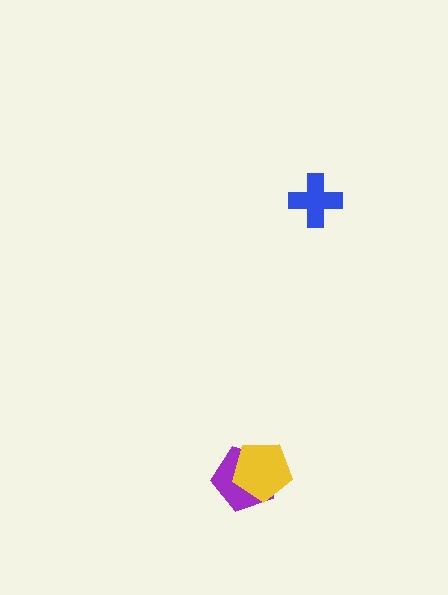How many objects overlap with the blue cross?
0 objects overlap with the blue cross.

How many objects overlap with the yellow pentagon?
1 object overlaps with the yellow pentagon.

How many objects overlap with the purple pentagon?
1 object overlaps with the purple pentagon.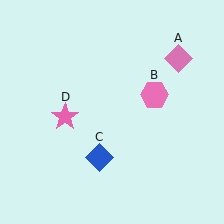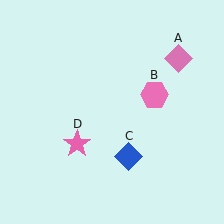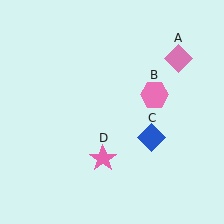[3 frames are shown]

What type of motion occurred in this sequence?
The blue diamond (object C), pink star (object D) rotated counterclockwise around the center of the scene.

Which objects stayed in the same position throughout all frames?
Pink diamond (object A) and pink hexagon (object B) remained stationary.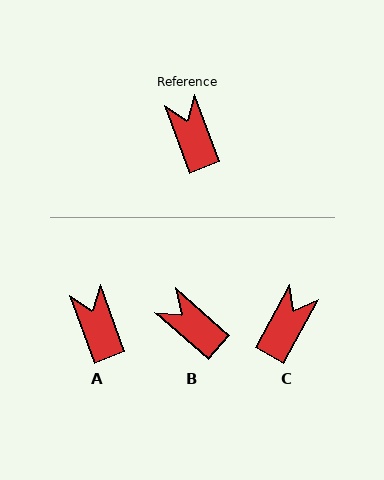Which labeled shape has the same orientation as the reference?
A.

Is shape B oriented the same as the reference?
No, it is off by about 29 degrees.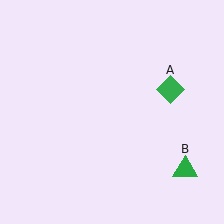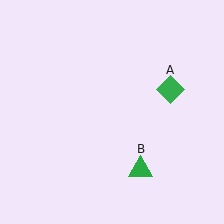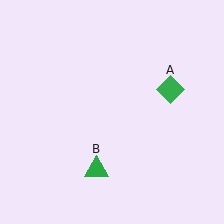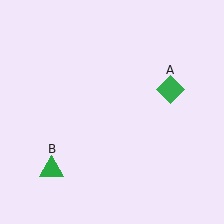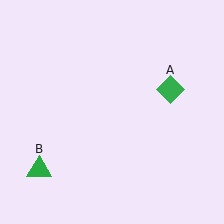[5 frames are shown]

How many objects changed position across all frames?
1 object changed position: green triangle (object B).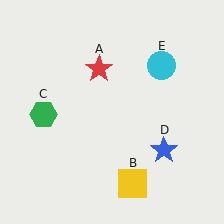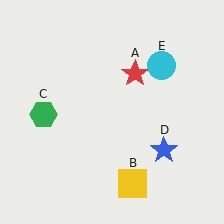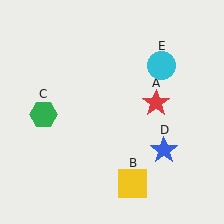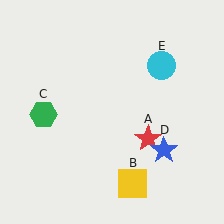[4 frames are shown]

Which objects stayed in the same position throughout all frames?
Yellow square (object B) and green hexagon (object C) and blue star (object D) and cyan circle (object E) remained stationary.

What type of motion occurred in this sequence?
The red star (object A) rotated clockwise around the center of the scene.